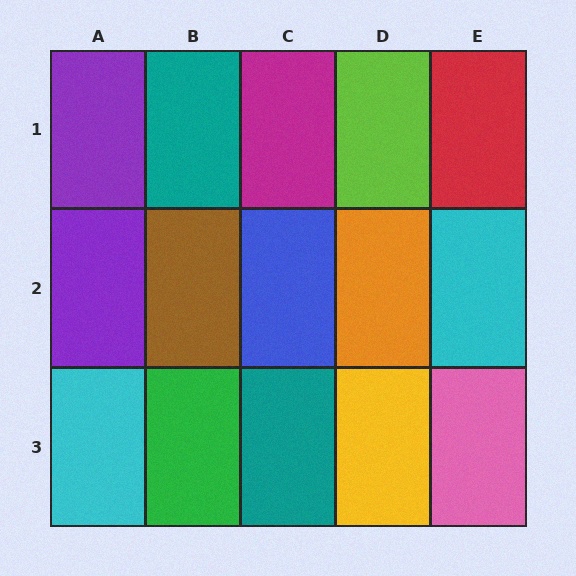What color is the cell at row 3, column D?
Yellow.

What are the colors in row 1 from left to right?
Purple, teal, magenta, lime, red.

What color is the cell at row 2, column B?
Brown.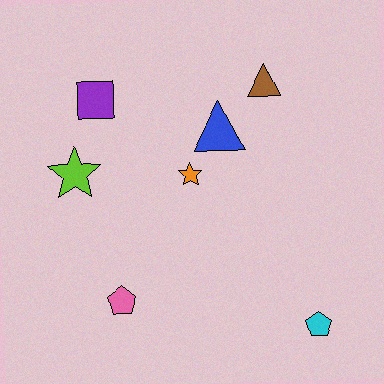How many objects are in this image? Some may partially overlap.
There are 7 objects.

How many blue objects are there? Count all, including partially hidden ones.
There is 1 blue object.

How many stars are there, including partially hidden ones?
There are 2 stars.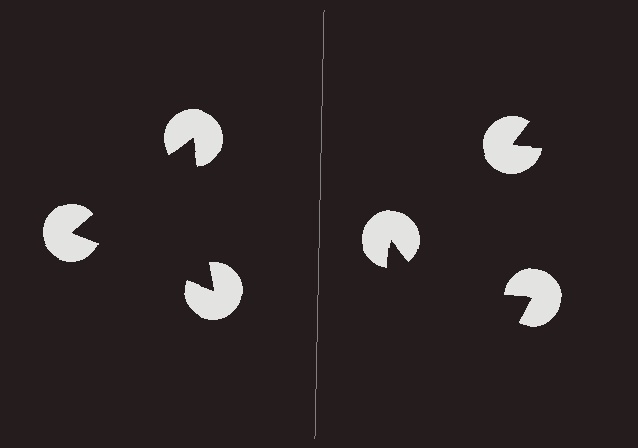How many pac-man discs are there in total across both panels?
6 — 3 on each side.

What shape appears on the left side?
An illusory triangle.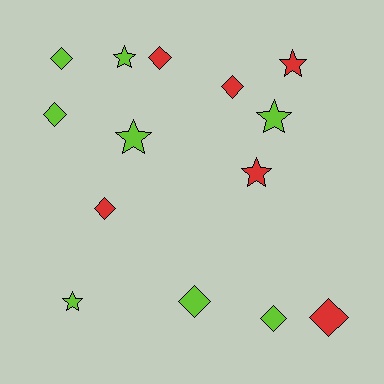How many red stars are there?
There are 2 red stars.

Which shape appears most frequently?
Diamond, with 8 objects.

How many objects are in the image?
There are 14 objects.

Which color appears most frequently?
Lime, with 8 objects.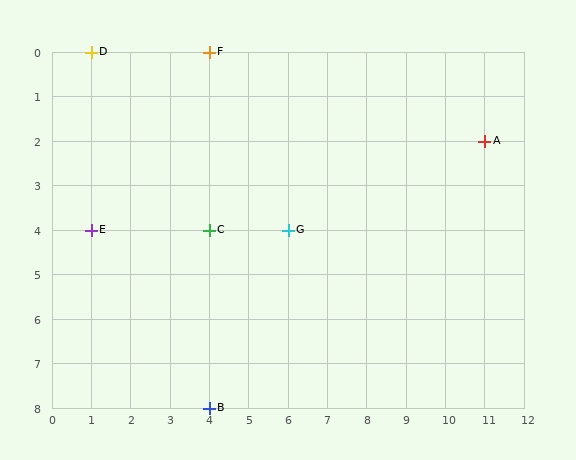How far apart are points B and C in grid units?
Points B and C are 4 rows apart.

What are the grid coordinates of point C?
Point C is at grid coordinates (4, 4).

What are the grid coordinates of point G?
Point G is at grid coordinates (6, 4).